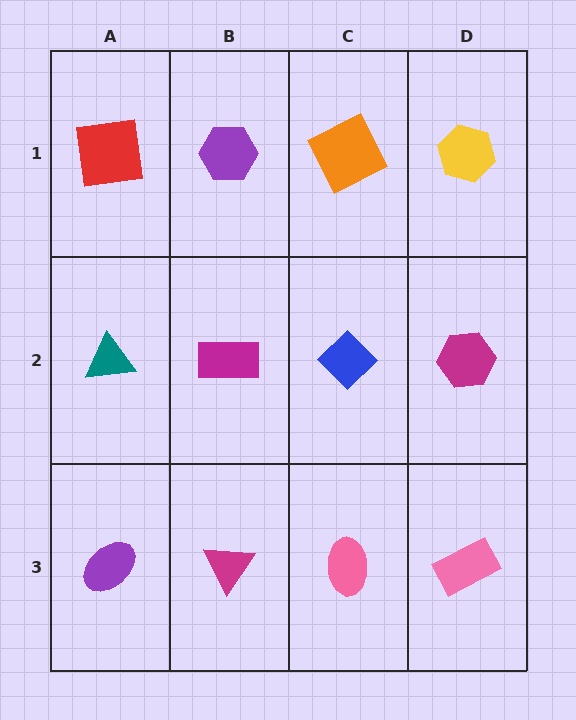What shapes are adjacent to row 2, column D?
A yellow hexagon (row 1, column D), a pink rectangle (row 3, column D), a blue diamond (row 2, column C).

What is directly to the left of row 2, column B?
A teal triangle.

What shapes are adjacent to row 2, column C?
An orange square (row 1, column C), a pink ellipse (row 3, column C), a magenta rectangle (row 2, column B), a magenta hexagon (row 2, column D).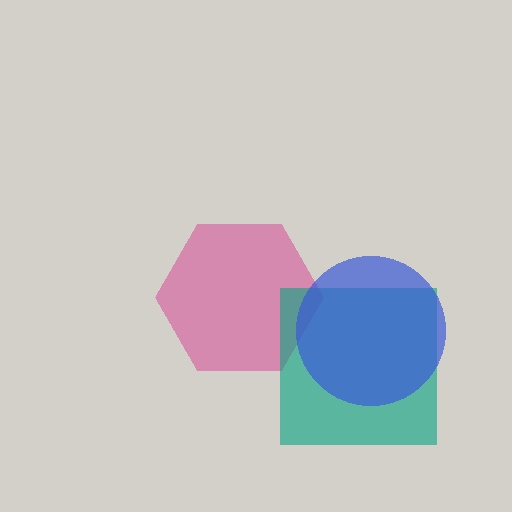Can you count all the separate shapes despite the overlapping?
Yes, there are 3 separate shapes.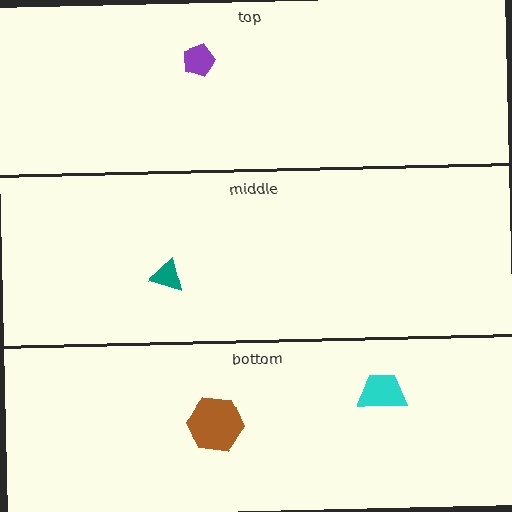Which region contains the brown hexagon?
The bottom region.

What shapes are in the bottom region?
The cyan trapezoid, the brown hexagon.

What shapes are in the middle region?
The teal triangle.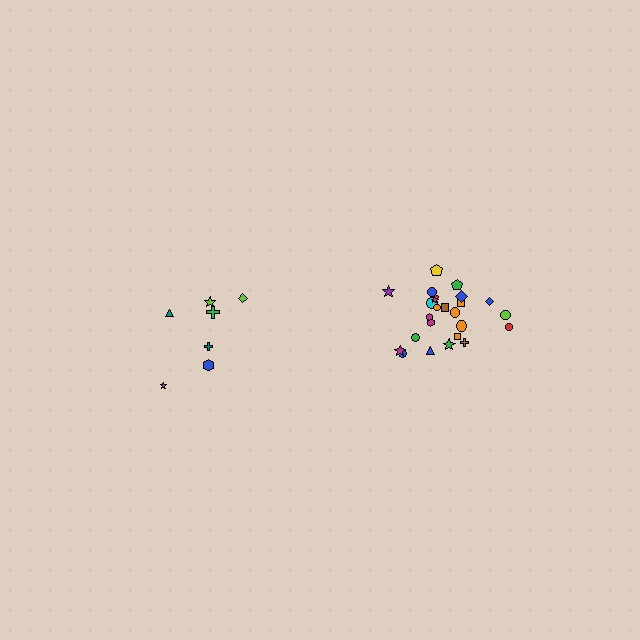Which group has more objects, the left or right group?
The right group.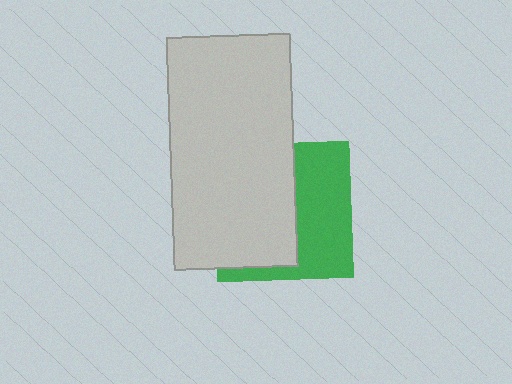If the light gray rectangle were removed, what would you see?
You would see the complete green square.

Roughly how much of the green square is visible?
About half of it is visible (roughly 47%).